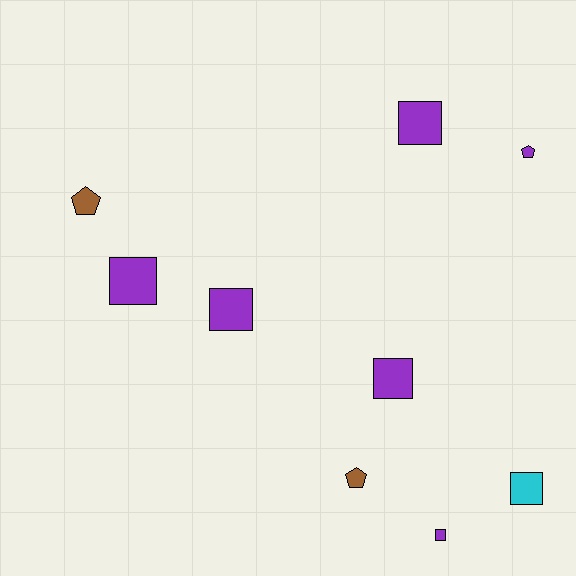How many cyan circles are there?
There are no cyan circles.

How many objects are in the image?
There are 9 objects.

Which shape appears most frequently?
Square, with 6 objects.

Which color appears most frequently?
Purple, with 6 objects.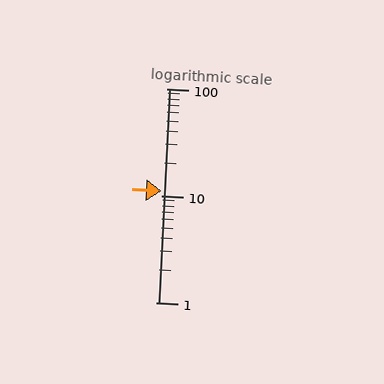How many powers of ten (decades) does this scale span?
The scale spans 2 decades, from 1 to 100.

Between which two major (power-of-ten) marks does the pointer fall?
The pointer is between 10 and 100.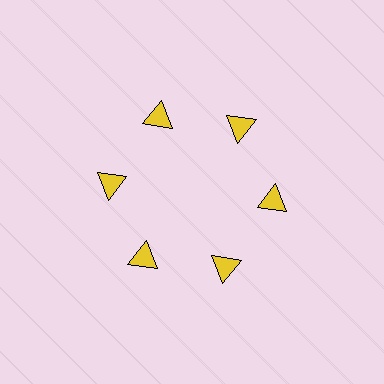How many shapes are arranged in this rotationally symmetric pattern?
There are 6 shapes, arranged in 6 groups of 1.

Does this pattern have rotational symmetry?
Yes, this pattern has 6-fold rotational symmetry. It looks the same after rotating 60 degrees around the center.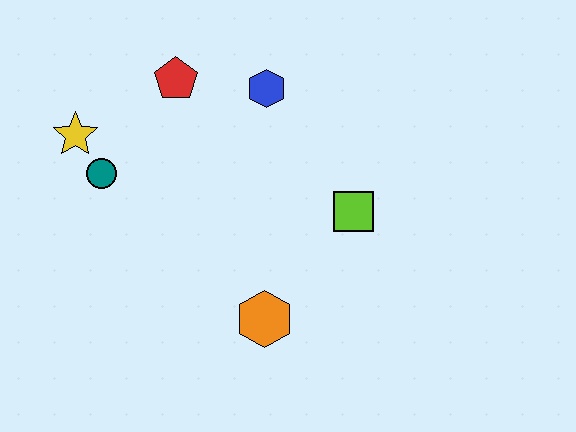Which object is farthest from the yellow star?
The lime square is farthest from the yellow star.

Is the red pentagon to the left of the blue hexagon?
Yes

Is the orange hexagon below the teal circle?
Yes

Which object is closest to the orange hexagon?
The lime square is closest to the orange hexagon.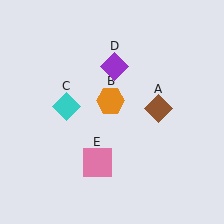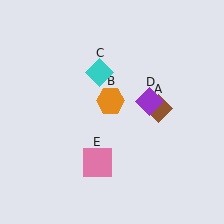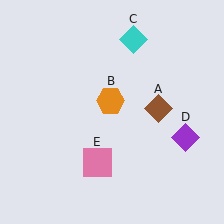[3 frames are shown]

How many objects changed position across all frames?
2 objects changed position: cyan diamond (object C), purple diamond (object D).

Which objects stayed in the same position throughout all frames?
Brown diamond (object A) and orange hexagon (object B) and pink square (object E) remained stationary.